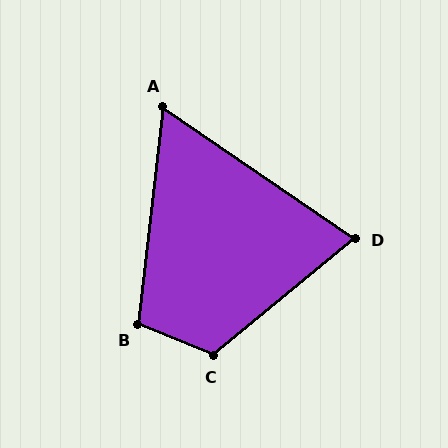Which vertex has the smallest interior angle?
A, at approximately 62 degrees.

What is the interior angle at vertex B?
Approximately 106 degrees (obtuse).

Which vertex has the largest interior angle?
C, at approximately 118 degrees.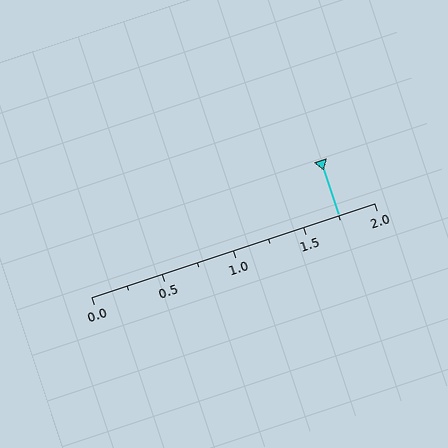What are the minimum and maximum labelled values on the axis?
The axis runs from 0.0 to 2.0.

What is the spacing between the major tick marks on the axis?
The major ticks are spaced 0.5 apart.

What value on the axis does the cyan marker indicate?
The marker indicates approximately 1.75.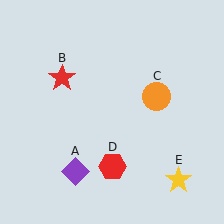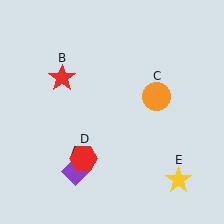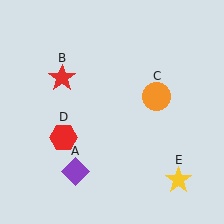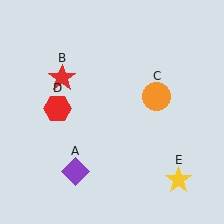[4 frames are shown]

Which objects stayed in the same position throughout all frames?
Purple diamond (object A) and red star (object B) and orange circle (object C) and yellow star (object E) remained stationary.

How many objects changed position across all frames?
1 object changed position: red hexagon (object D).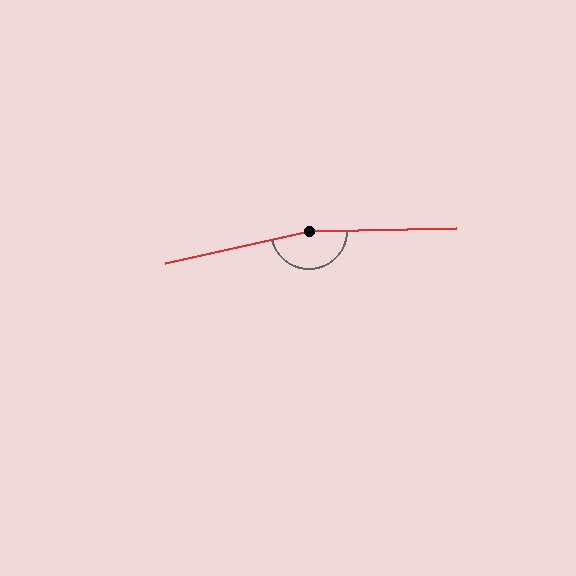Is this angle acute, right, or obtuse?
It is obtuse.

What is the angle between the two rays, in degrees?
Approximately 168 degrees.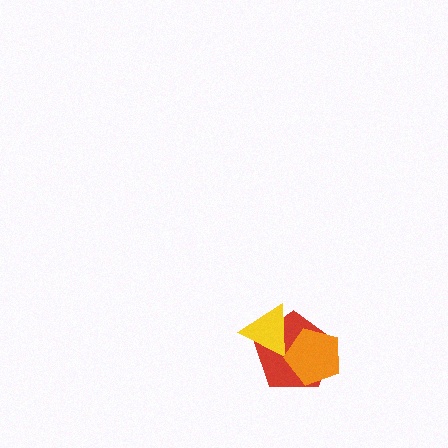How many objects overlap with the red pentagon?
2 objects overlap with the red pentagon.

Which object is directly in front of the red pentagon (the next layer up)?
The yellow triangle is directly in front of the red pentagon.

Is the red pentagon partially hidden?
Yes, it is partially covered by another shape.